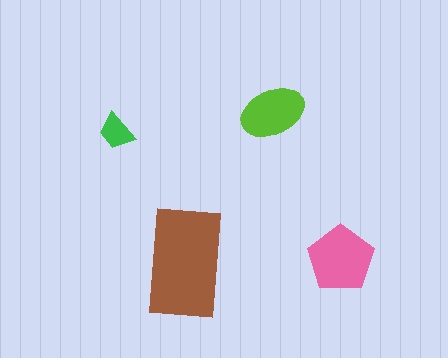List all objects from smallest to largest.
The green trapezoid, the lime ellipse, the pink pentagon, the brown rectangle.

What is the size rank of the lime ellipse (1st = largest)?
3rd.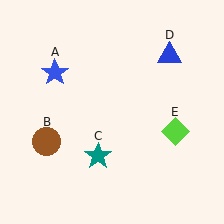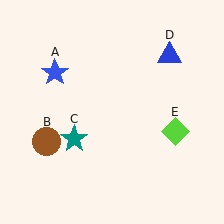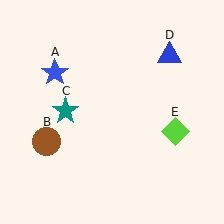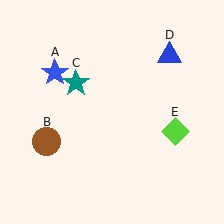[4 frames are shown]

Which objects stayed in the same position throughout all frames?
Blue star (object A) and brown circle (object B) and blue triangle (object D) and lime diamond (object E) remained stationary.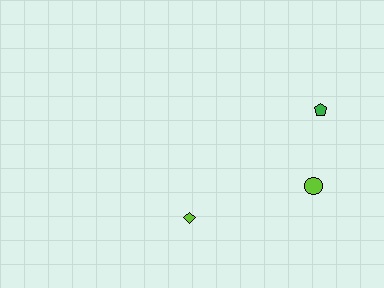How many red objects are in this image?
There are no red objects.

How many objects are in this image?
There are 3 objects.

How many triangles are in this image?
There are no triangles.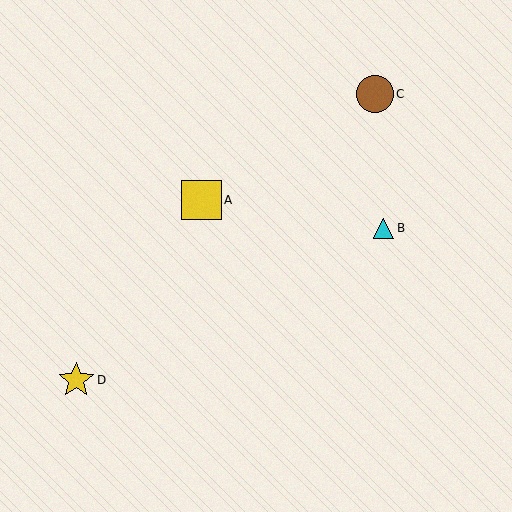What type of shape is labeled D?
Shape D is a yellow star.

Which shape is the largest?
The yellow square (labeled A) is the largest.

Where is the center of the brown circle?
The center of the brown circle is at (375, 94).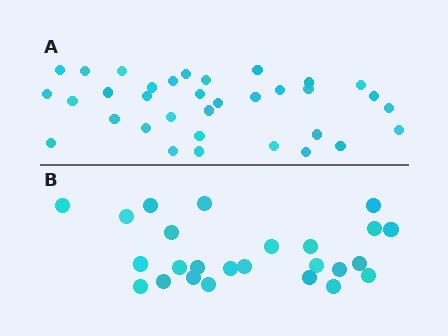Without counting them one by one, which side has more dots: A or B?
Region A (the top region) has more dots.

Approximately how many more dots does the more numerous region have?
Region A has roughly 8 or so more dots than region B.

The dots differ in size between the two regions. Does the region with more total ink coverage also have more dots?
No. Region B has more total ink coverage because its dots are larger, but region A actually contains more individual dots. Total area can be misleading — the number of items is what matters here.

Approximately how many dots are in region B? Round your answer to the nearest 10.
About 20 dots. (The exact count is 25, which rounds to 20.)